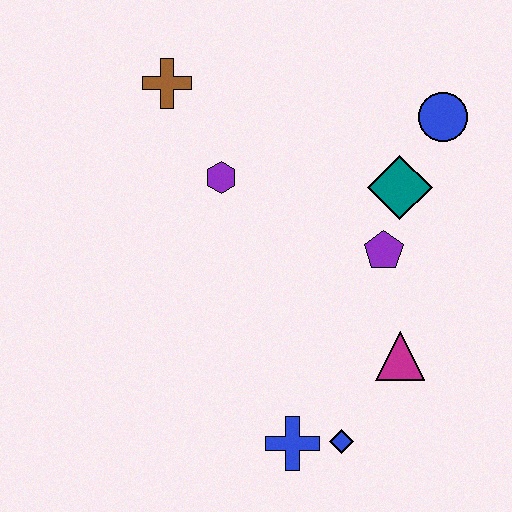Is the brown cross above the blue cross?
Yes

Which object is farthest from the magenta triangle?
The brown cross is farthest from the magenta triangle.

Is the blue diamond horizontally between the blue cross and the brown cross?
No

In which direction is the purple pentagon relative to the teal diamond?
The purple pentagon is below the teal diamond.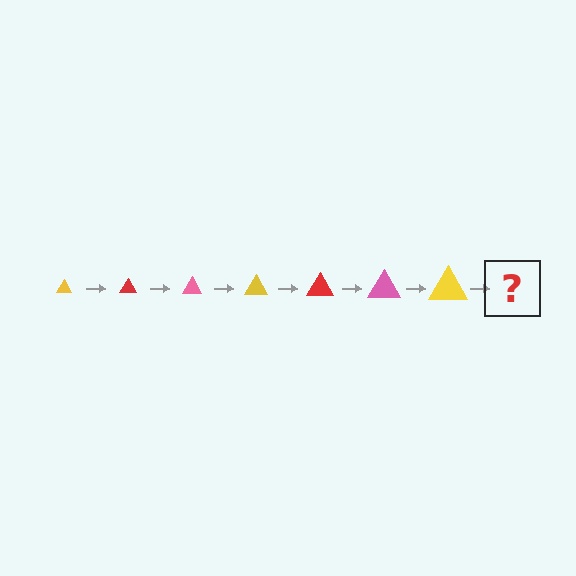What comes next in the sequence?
The next element should be a red triangle, larger than the previous one.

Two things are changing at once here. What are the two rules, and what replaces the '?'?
The two rules are that the triangle grows larger each step and the color cycles through yellow, red, and pink. The '?' should be a red triangle, larger than the previous one.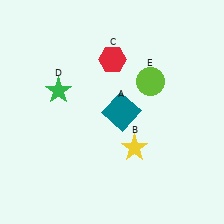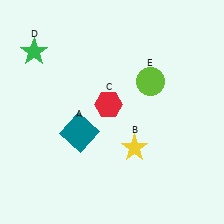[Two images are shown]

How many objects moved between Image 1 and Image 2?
3 objects moved between the two images.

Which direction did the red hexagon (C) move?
The red hexagon (C) moved down.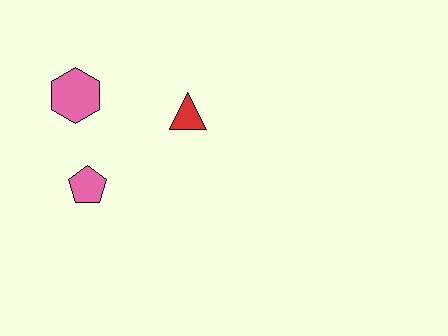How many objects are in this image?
There are 3 objects.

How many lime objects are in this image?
There are no lime objects.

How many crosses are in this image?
There are no crosses.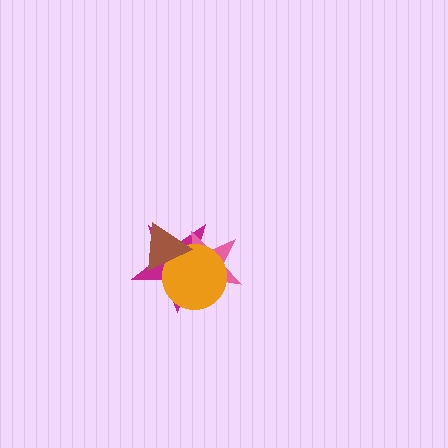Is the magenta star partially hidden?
Yes, it is partially covered by another shape.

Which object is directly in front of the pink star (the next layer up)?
The orange circle is directly in front of the pink star.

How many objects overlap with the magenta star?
3 objects overlap with the magenta star.